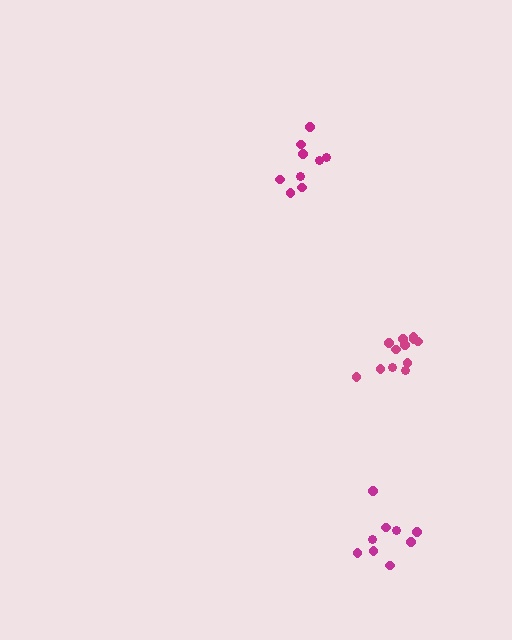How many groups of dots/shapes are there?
There are 3 groups.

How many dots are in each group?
Group 1: 9 dots, Group 2: 12 dots, Group 3: 9 dots (30 total).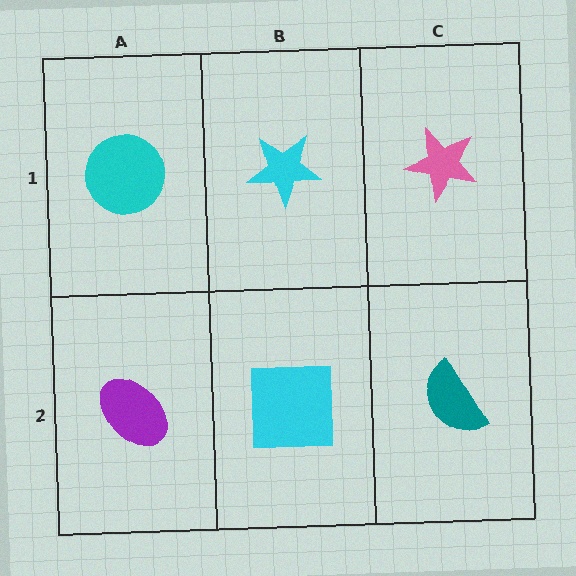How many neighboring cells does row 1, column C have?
2.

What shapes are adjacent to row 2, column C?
A pink star (row 1, column C), a cyan square (row 2, column B).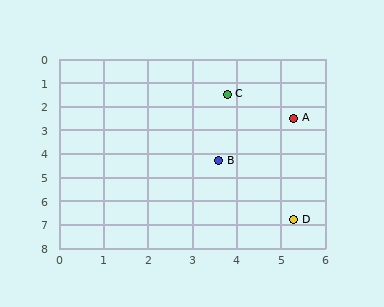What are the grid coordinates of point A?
Point A is at approximately (5.3, 2.5).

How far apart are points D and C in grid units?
Points D and C are about 5.5 grid units apart.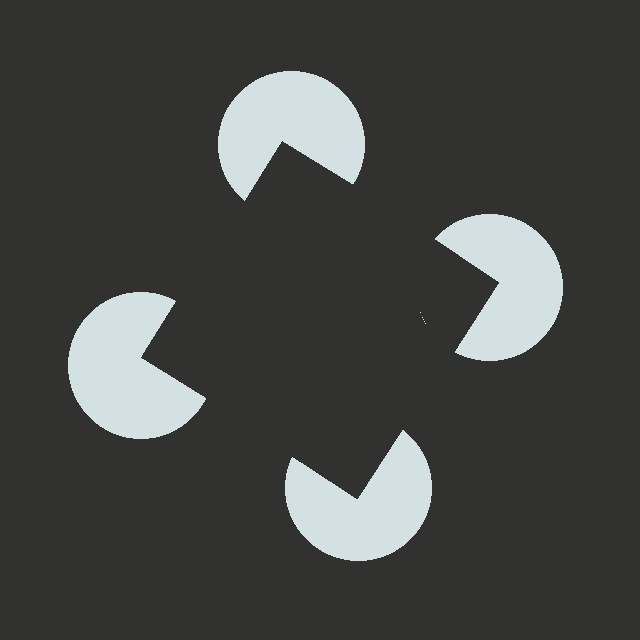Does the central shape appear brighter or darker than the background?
It typically appears slightly darker than the background, even though no actual brightness change is drawn.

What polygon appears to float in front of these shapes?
An illusory square — its edges are inferred from the aligned wedge cuts in the pac-man discs, not physically drawn.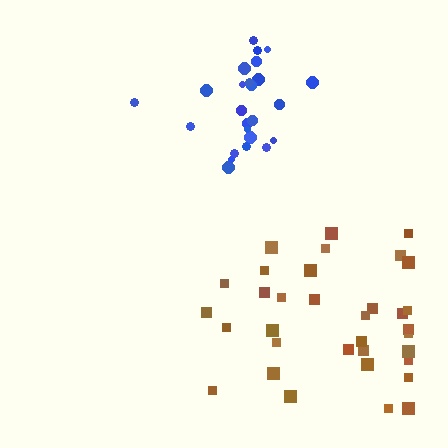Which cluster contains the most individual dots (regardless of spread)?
Brown (35).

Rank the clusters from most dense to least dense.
blue, brown.